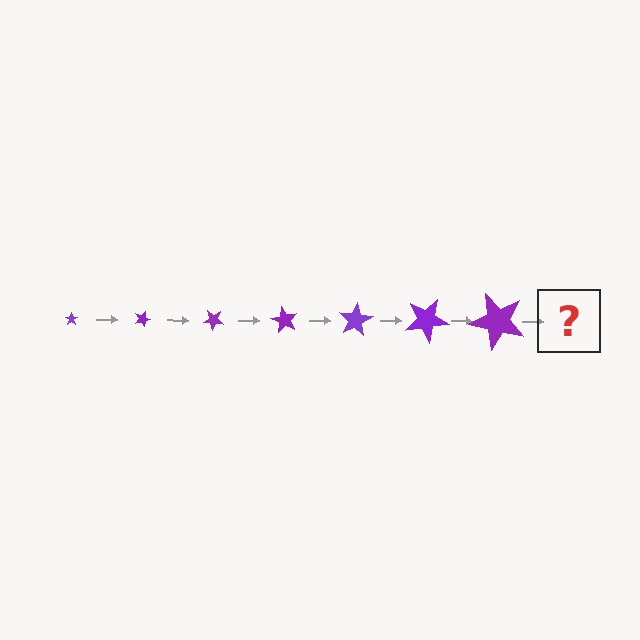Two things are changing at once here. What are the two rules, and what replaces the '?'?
The two rules are that the star grows larger each step and it rotates 20 degrees each step. The '?' should be a star, larger than the previous one and rotated 140 degrees from the start.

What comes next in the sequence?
The next element should be a star, larger than the previous one and rotated 140 degrees from the start.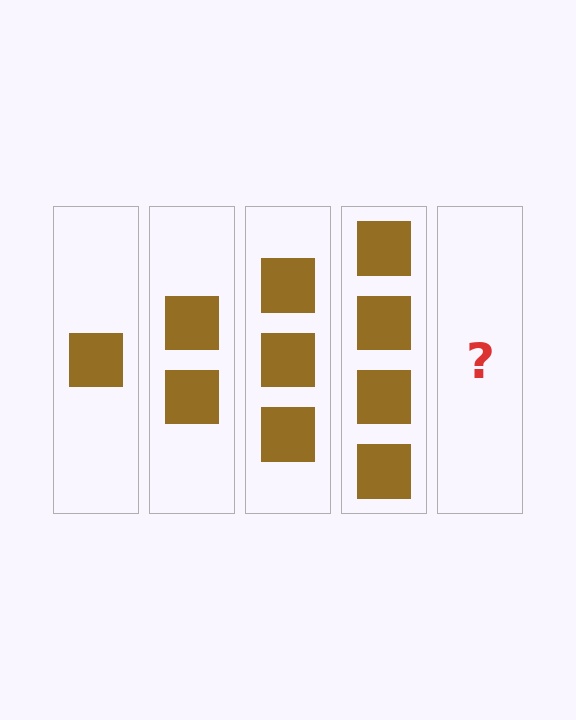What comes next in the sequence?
The next element should be 5 squares.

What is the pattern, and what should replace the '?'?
The pattern is that each step adds one more square. The '?' should be 5 squares.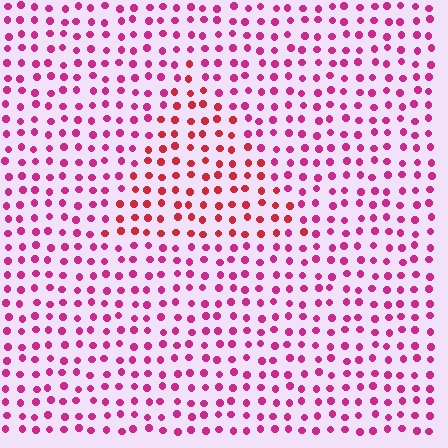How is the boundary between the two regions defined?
The boundary is defined purely by a slight shift in hue (about 30 degrees). Spacing, size, and orientation are identical on both sides.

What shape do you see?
I see a triangle.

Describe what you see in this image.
The image is filled with small magenta elements in a uniform arrangement. A triangle-shaped region is visible where the elements are tinted to a slightly different hue, forming a subtle color boundary.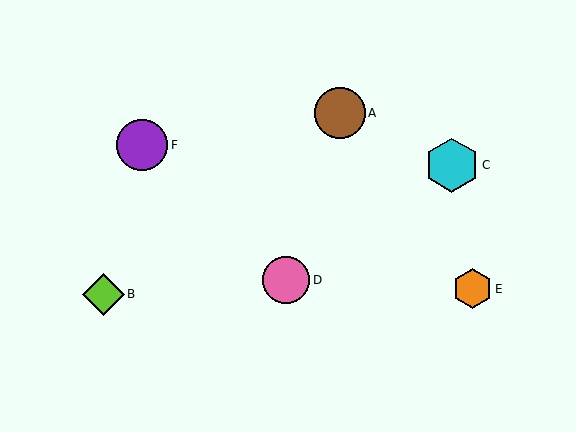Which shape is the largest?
The cyan hexagon (labeled C) is the largest.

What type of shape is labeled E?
Shape E is an orange hexagon.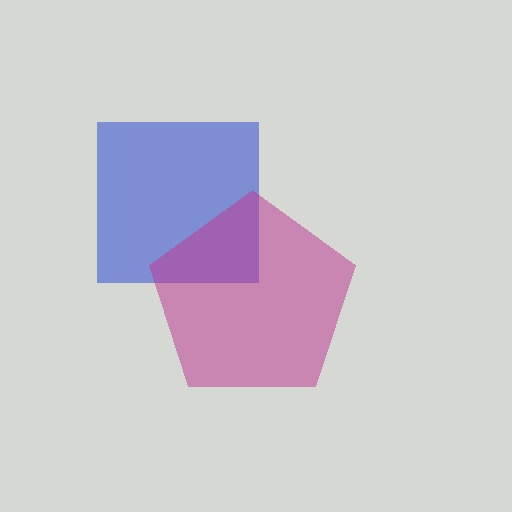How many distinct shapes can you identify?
There are 2 distinct shapes: a blue square, a magenta pentagon.